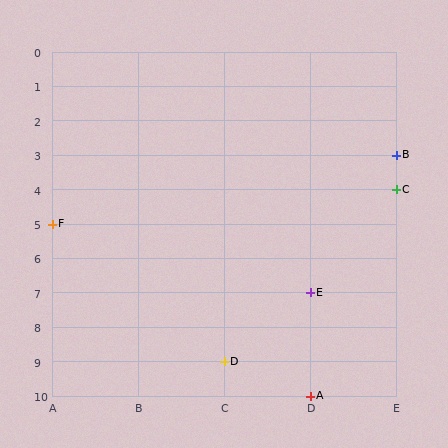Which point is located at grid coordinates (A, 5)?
Point F is at (A, 5).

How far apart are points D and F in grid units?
Points D and F are 2 columns and 4 rows apart (about 4.5 grid units diagonally).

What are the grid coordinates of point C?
Point C is at grid coordinates (E, 4).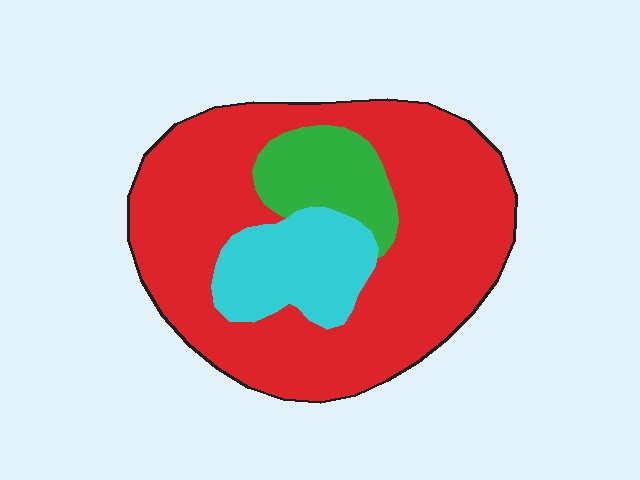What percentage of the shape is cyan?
Cyan covers roughly 15% of the shape.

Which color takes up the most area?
Red, at roughly 70%.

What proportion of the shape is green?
Green takes up about one eighth (1/8) of the shape.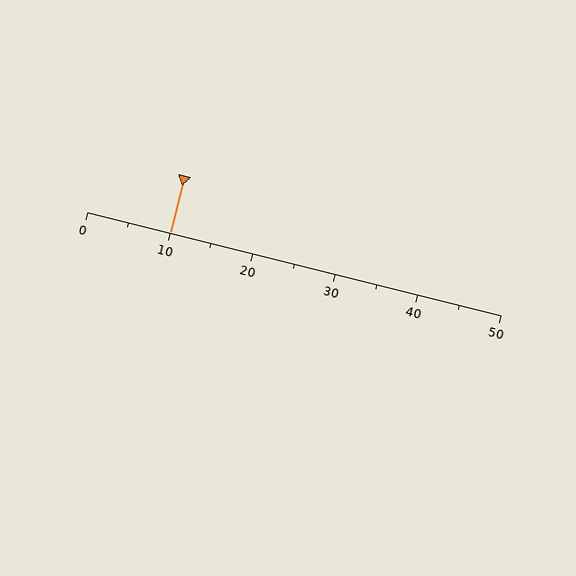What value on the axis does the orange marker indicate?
The marker indicates approximately 10.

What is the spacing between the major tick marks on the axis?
The major ticks are spaced 10 apart.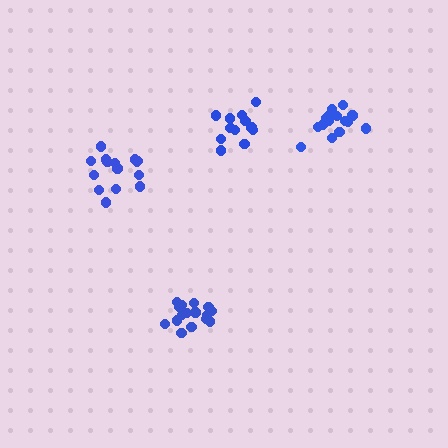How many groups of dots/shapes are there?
There are 4 groups.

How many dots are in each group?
Group 1: 16 dots, Group 2: 16 dots, Group 3: 12 dots, Group 4: 15 dots (59 total).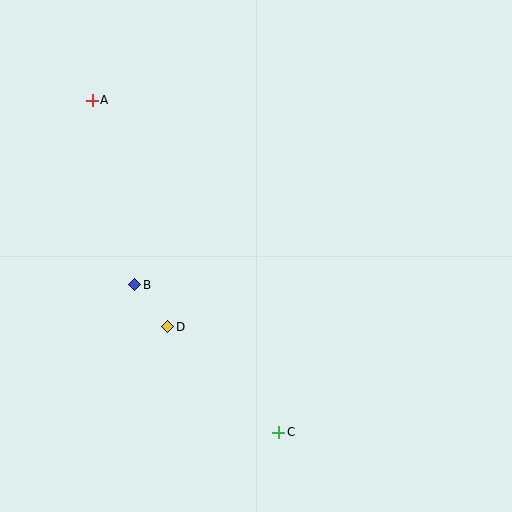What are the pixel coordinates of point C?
Point C is at (279, 432).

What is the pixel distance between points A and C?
The distance between A and C is 381 pixels.